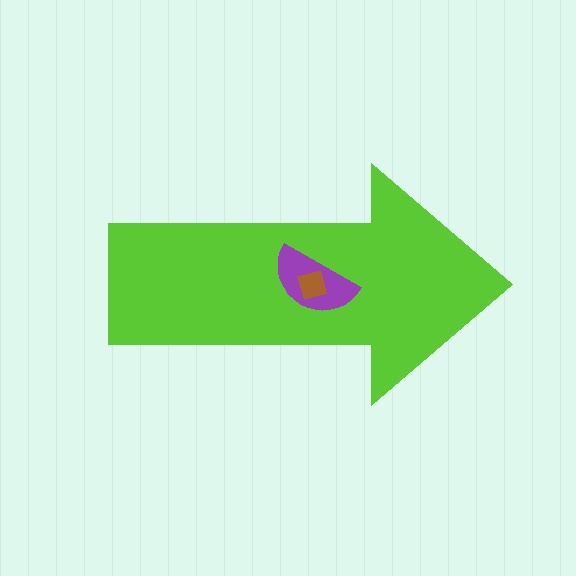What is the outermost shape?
The lime arrow.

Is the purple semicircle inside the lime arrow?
Yes.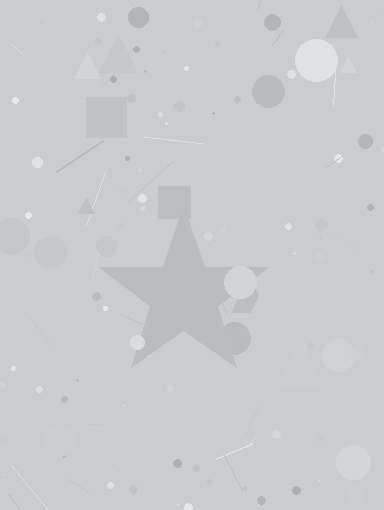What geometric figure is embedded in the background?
A star is embedded in the background.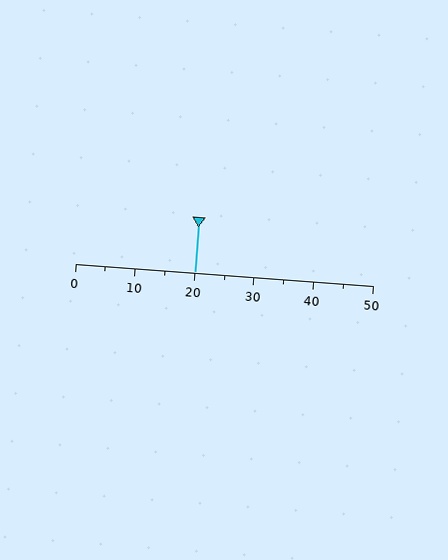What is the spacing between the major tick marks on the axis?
The major ticks are spaced 10 apart.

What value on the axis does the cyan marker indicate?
The marker indicates approximately 20.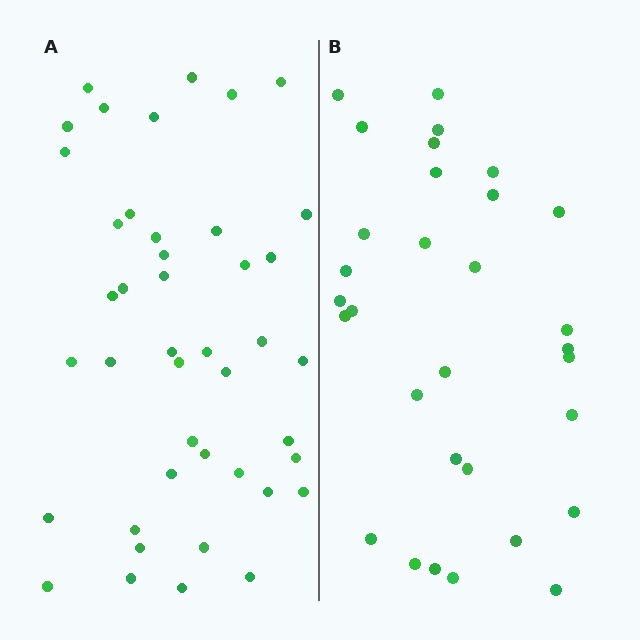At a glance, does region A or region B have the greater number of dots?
Region A (the left region) has more dots.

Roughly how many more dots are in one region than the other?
Region A has roughly 12 or so more dots than region B.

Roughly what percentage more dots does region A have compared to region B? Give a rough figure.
About 40% more.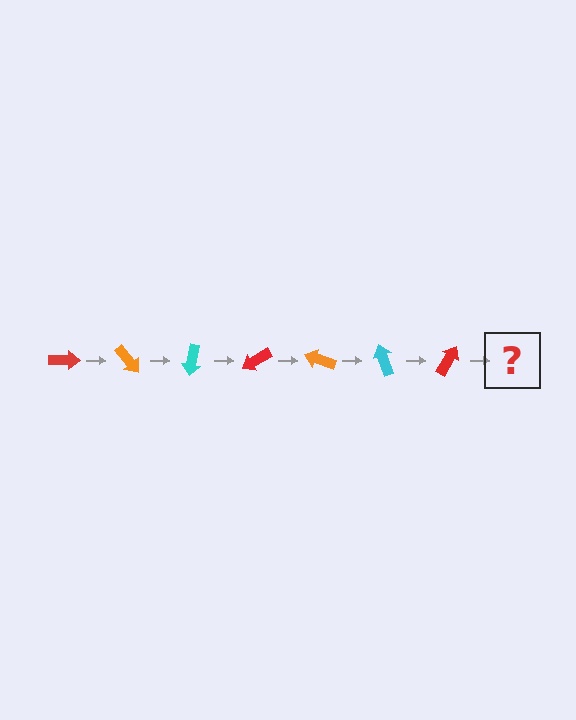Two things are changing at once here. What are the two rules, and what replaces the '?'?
The two rules are that it rotates 50 degrees each step and the color cycles through red, orange, and cyan. The '?' should be an orange arrow, rotated 350 degrees from the start.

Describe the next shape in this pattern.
It should be an orange arrow, rotated 350 degrees from the start.